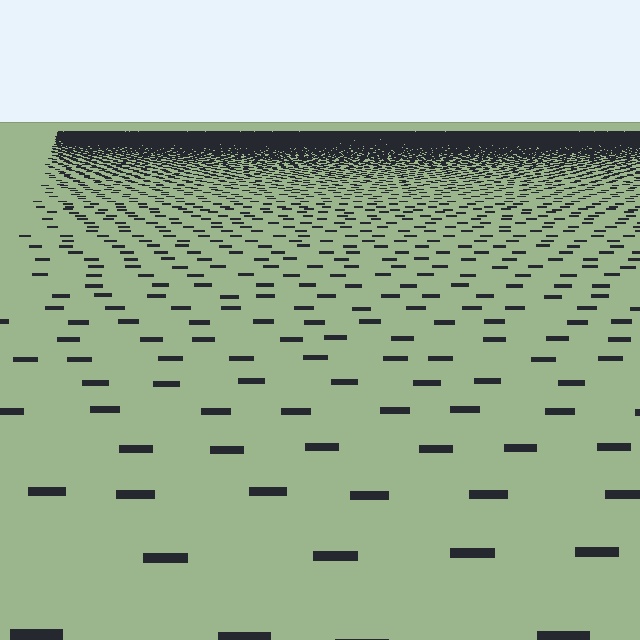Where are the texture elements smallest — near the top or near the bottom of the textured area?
Near the top.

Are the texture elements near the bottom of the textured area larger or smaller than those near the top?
Larger. Near the bottom, elements are closer to the viewer and appear at a bigger on-screen size.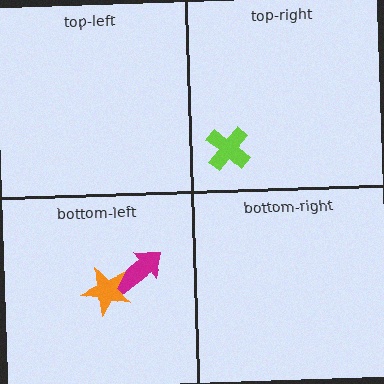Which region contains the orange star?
The bottom-left region.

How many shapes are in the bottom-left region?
2.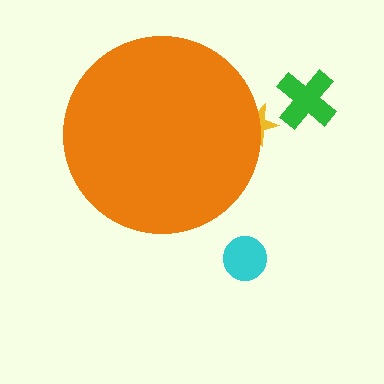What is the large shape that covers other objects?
An orange circle.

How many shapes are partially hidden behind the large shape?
1 shape is partially hidden.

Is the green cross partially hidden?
No, the green cross is fully visible.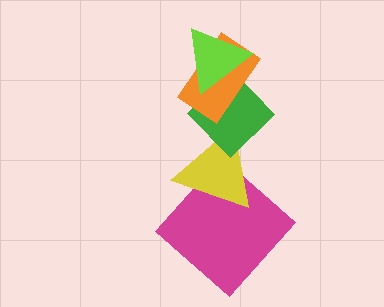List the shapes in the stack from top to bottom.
From top to bottom: the lime triangle, the orange rectangle, the green diamond, the yellow triangle, the magenta diamond.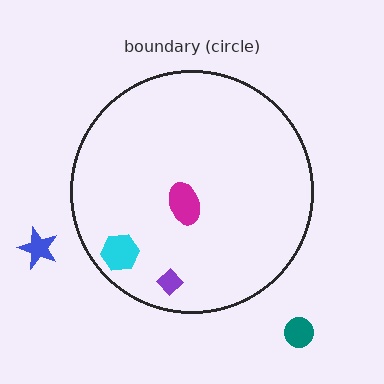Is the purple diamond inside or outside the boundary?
Inside.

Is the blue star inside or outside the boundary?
Outside.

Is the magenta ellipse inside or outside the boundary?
Inside.